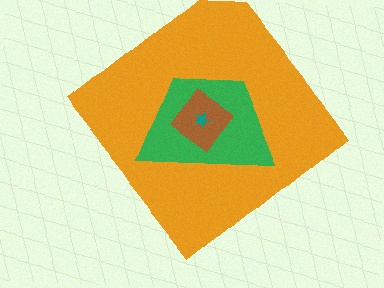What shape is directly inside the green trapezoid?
The brown diamond.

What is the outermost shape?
The orange diamond.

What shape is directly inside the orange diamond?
The green trapezoid.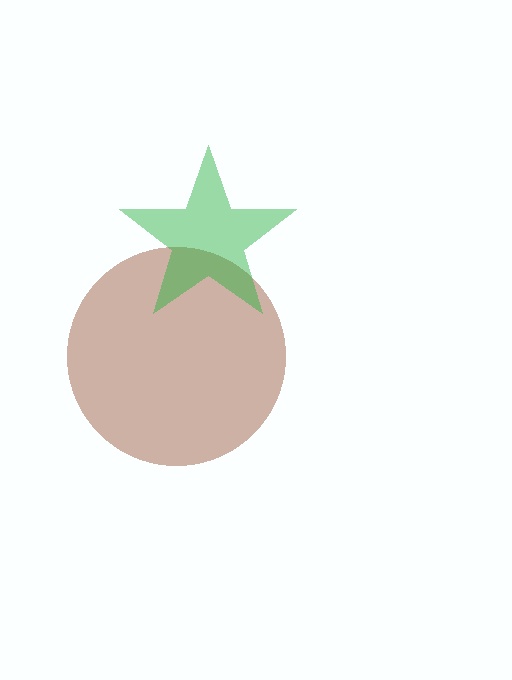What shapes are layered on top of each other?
The layered shapes are: a brown circle, a green star.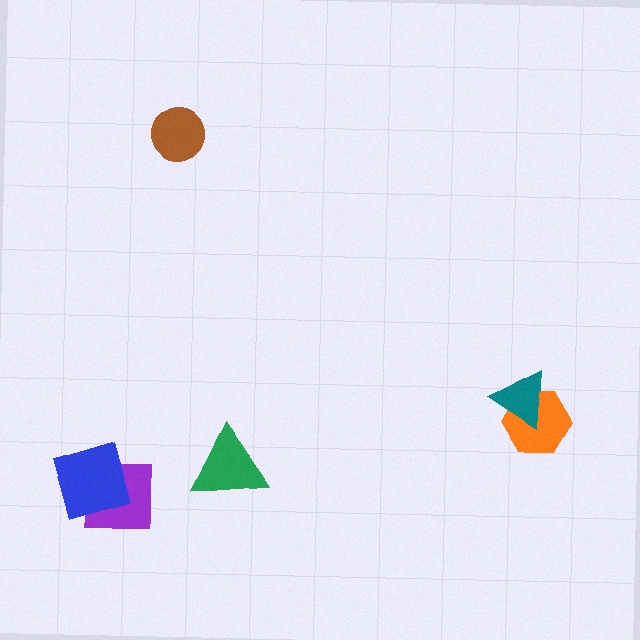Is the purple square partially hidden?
Yes, it is partially covered by another shape.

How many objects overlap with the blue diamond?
1 object overlaps with the blue diamond.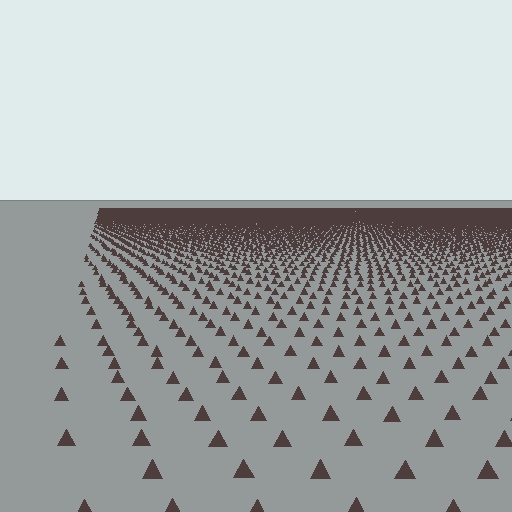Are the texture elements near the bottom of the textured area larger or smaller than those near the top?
Larger. Near the bottom, elements are closer to the viewer and appear at a bigger on-screen size.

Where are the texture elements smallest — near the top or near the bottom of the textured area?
Near the top.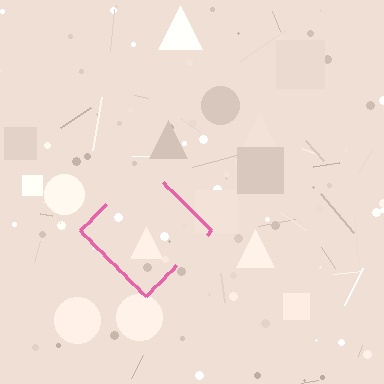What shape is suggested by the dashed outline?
The dashed outline suggests a diamond.